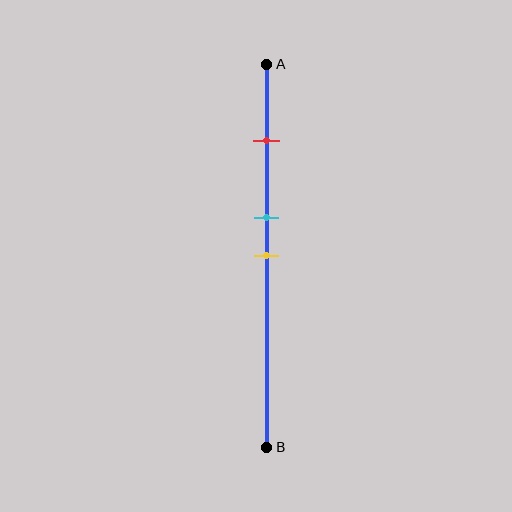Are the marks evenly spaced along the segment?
No, the marks are not evenly spaced.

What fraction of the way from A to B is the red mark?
The red mark is approximately 20% (0.2) of the way from A to B.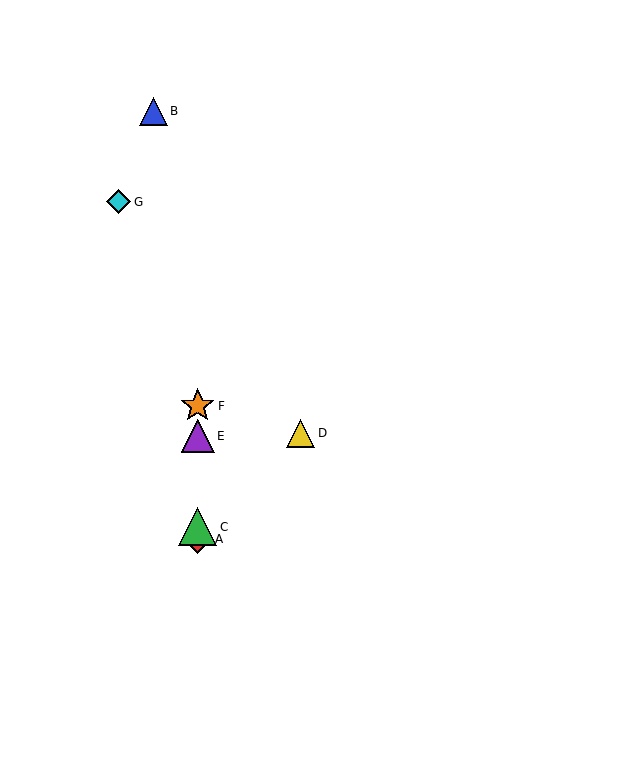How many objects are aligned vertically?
4 objects (A, C, E, F) are aligned vertically.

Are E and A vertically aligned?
Yes, both are at x≈198.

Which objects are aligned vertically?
Objects A, C, E, F are aligned vertically.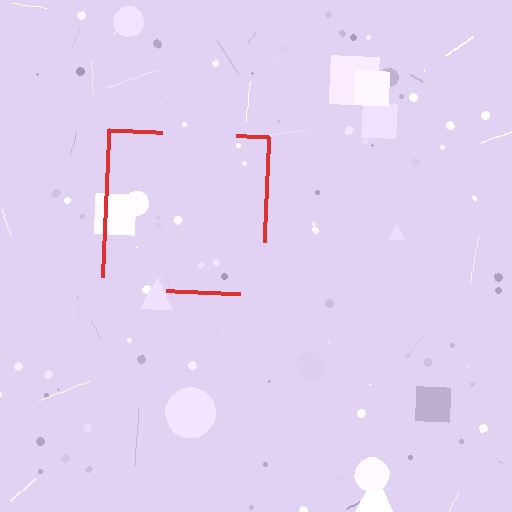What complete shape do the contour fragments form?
The contour fragments form a square.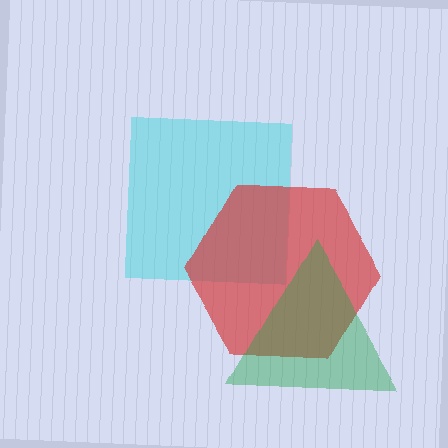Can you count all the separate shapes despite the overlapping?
Yes, there are 3 separate shapes.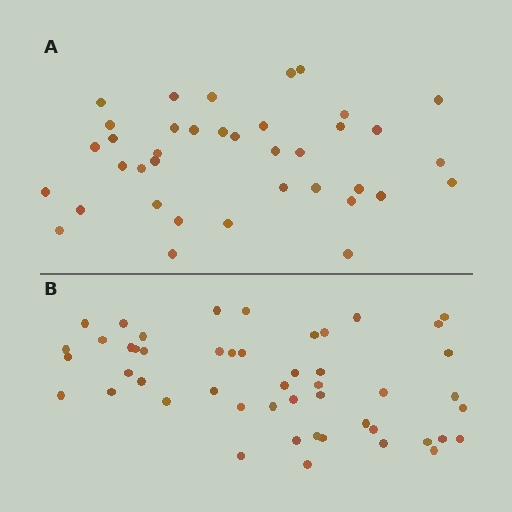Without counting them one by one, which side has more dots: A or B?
Region B (the bottom region) has more dots.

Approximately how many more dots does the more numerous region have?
Region B has roughly 12 or so more dots than region A.